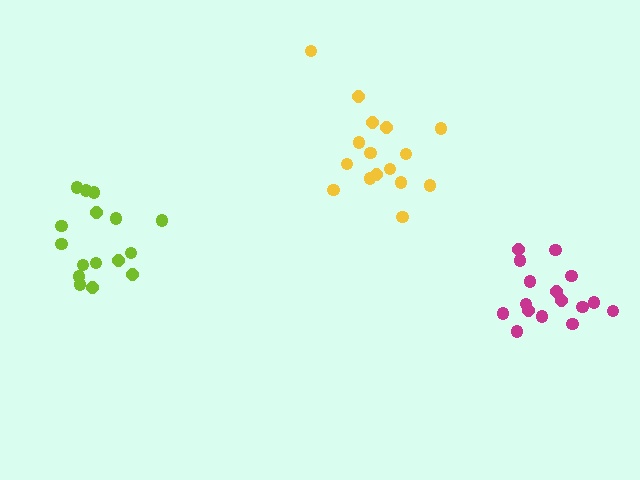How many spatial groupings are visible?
There are 3 spatial groupings.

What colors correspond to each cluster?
The clusters are colored: lime, magenta, yellow.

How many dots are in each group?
Group 1: 16 dots, Group 2: 16 dots, Group 3: 16 dots (48 total).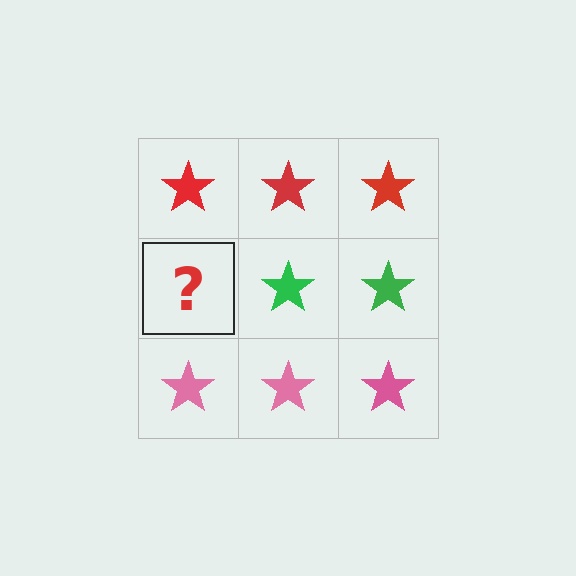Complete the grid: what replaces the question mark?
The question mark should be replaced with a green star.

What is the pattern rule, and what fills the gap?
The rule is that each row has a consistent color. The gap should be filled with a green star.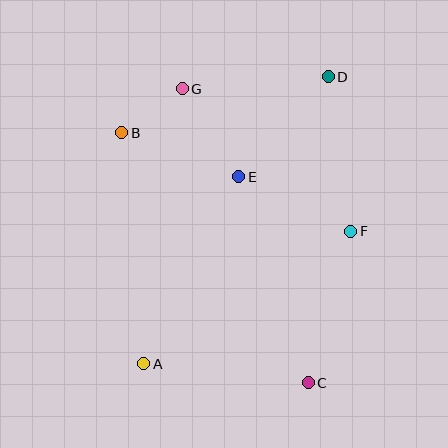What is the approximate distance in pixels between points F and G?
The distance between F and G is approximately 220 pixels.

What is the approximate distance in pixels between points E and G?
The distance between E and G is approximately 105 pixels.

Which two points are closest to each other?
Points B and G are closest to each other.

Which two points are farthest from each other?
Points A and D are farthest from each other.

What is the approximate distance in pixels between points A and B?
The distance between A and B is approximately 232 pixels.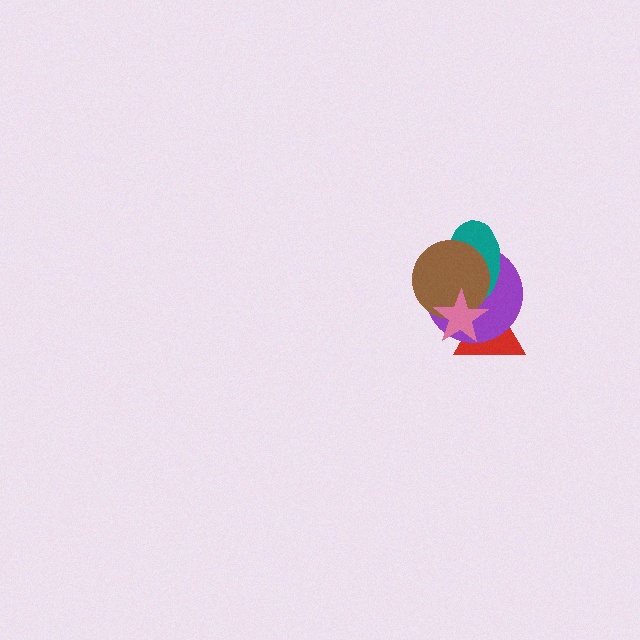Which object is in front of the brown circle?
The pink star is in front of the brown circle.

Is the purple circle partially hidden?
Yes, it is partially covered by another shape.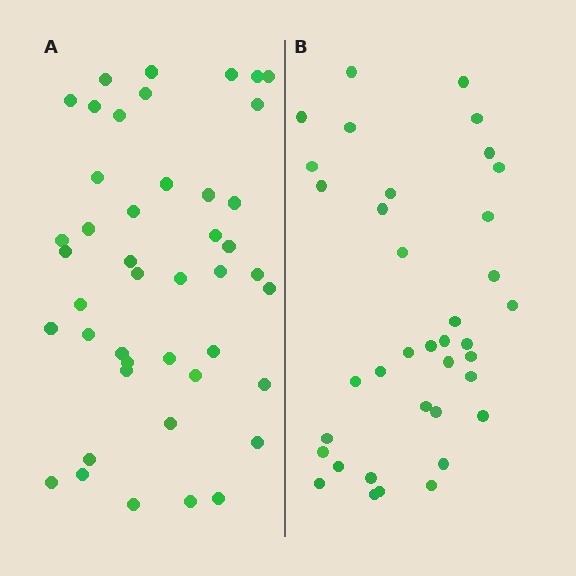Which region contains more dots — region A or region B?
Region A (the left region) has more dots.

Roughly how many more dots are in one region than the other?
Region A has roughly 8 or so more dots than region B.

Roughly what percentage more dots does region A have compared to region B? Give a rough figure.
About 20% more.